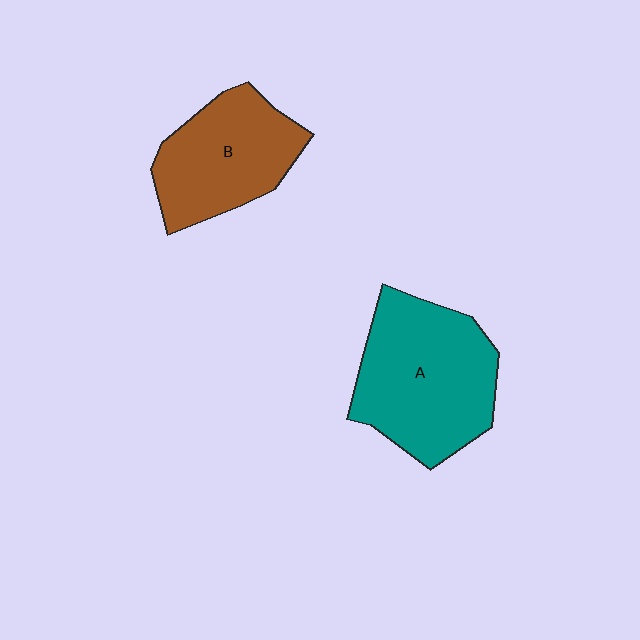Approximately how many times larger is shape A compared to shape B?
Approximately 1.3 times.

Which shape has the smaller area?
Shape B (brown).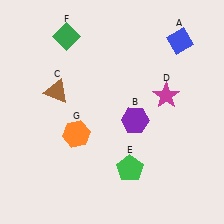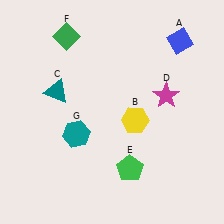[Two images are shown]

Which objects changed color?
B changed from purple to yellow. C changed from brown to teal. G changed from orange to teal.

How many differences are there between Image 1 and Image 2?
There are 3 differences between the two images.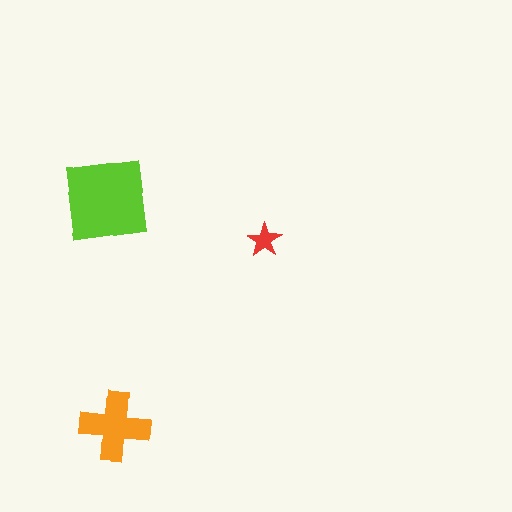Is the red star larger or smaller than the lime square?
Smaller.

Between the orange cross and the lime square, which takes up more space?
The lime square.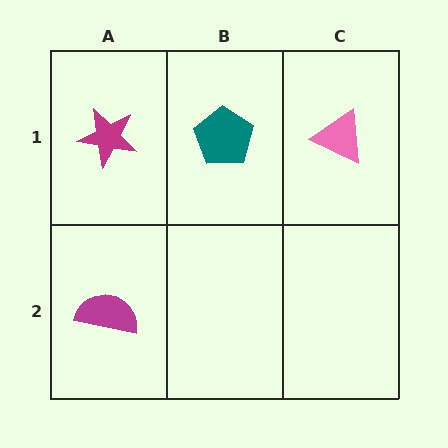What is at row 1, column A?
A magenta star.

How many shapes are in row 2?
1 shape.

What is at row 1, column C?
A pink triangle.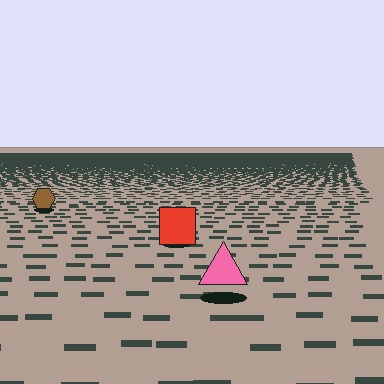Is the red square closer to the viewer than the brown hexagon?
Yes. The red square is closer — you can tell from the texture gradient: the ground texture is coarser near it.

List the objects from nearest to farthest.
From nearest to farthest: the pink triangle, the red square, the brown hexagon.